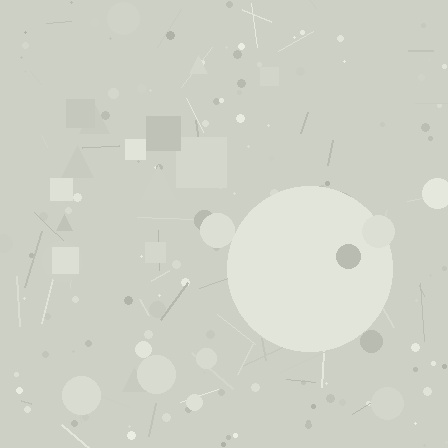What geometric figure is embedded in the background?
A circle is embedded in the background.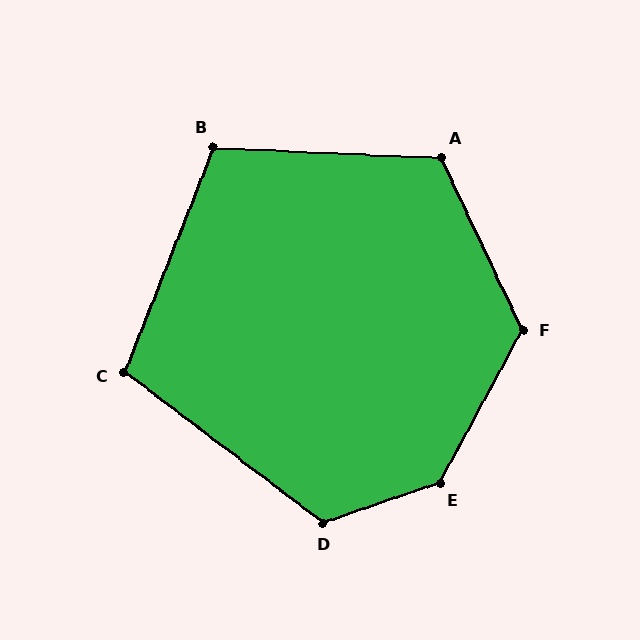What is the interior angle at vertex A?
Approximately 118 degrees (obtuse).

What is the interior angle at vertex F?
Approximately 127 degrees (obtuse).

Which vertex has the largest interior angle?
E, at approximately 137 degrees.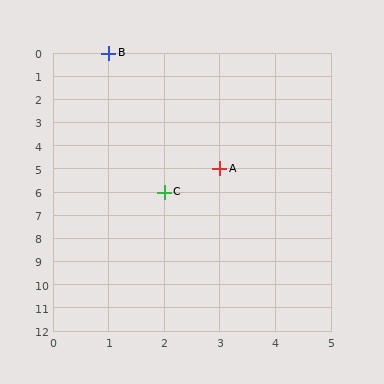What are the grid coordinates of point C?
Point C is at grid coordinates (2, 6).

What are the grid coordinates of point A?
Point A is at grid coordinates (3, 5).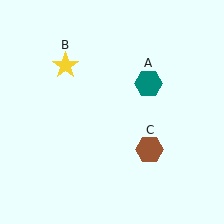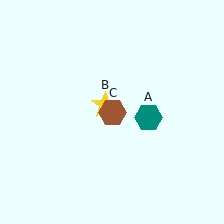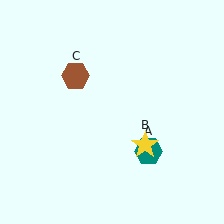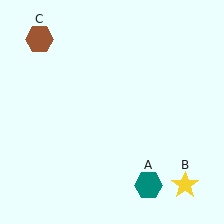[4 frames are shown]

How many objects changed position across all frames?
3 objects changed position: teal hexagon (object A), yellow star (object B), brown hexagon (object C).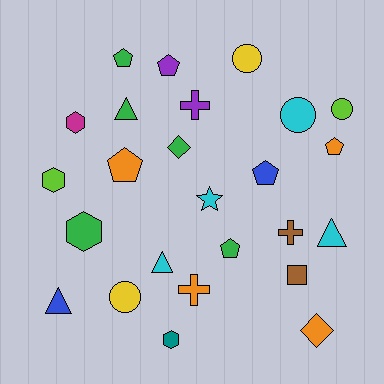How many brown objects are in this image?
There are 2 brown objects.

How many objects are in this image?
There are 25 objects.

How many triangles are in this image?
There are 4 triangles.